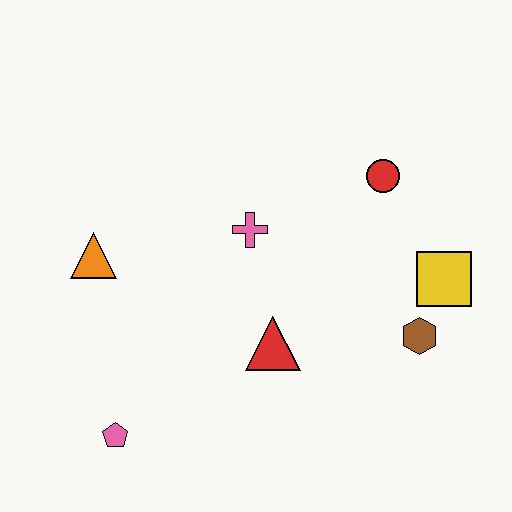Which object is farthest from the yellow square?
The pink pentagon is farthest from the yellow square.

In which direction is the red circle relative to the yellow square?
The red circle is above the yellow square.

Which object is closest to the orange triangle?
The pink cross is closest to the orange triangle.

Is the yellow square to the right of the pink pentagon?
Yes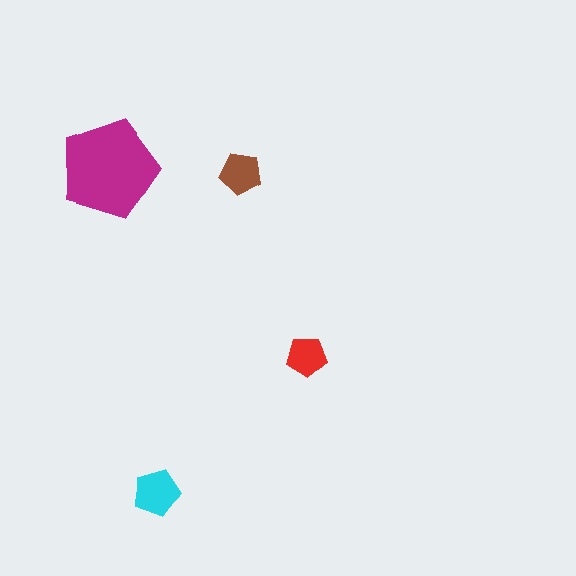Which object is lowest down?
The cyan pentagon is bottommost.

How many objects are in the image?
There are 4 objects in the image.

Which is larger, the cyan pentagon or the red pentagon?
The cyan one.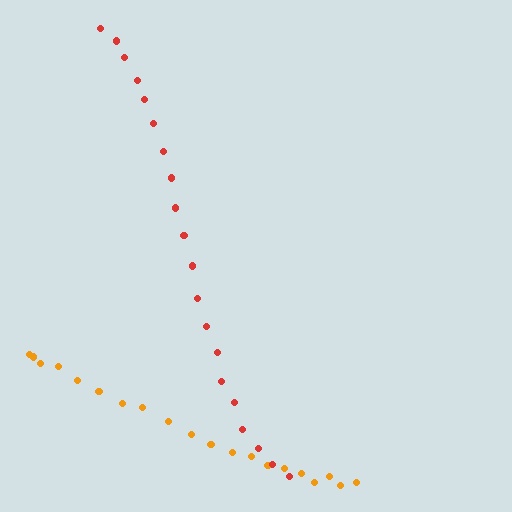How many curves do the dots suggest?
There are 2 distinct paths.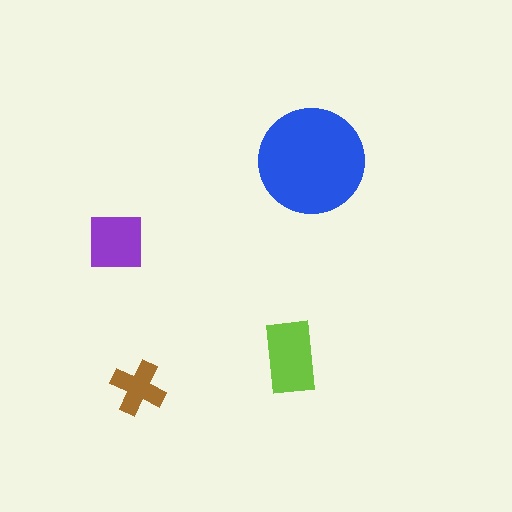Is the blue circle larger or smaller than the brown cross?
Larger.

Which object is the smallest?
The brown cross.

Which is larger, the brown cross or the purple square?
The purple square.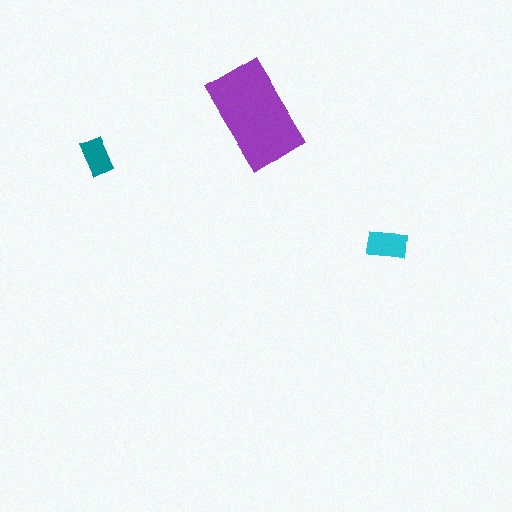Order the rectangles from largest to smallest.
the purple one, the cyan one, the teal one.